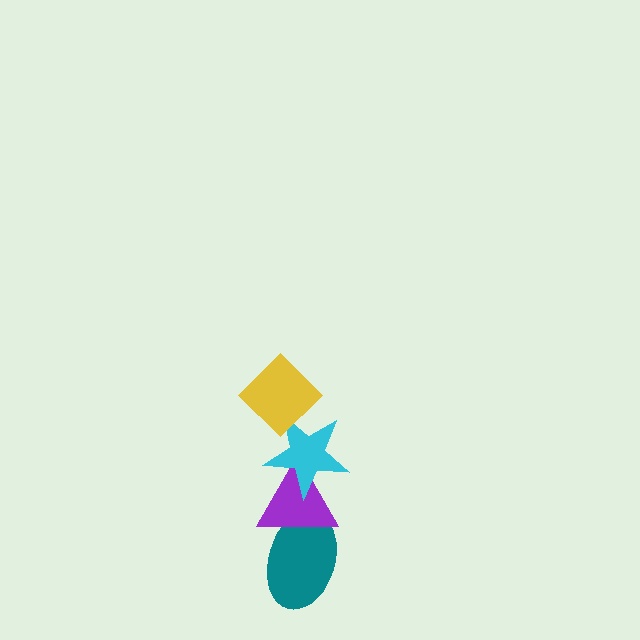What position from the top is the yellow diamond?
The yellow diamond is 1st from the top.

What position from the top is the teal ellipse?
The teal ellipse is 4th from the top.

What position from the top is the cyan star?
The cyan star is 2nd from the top.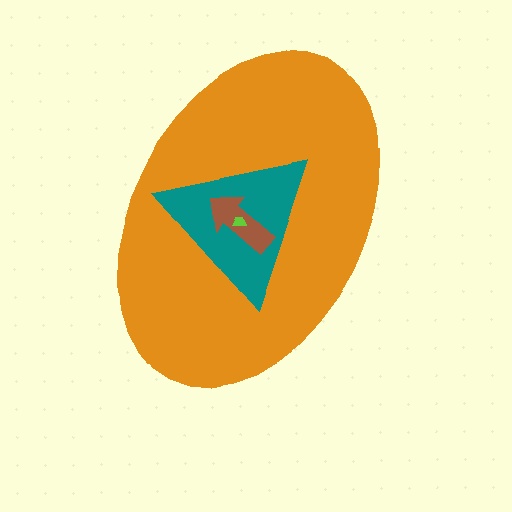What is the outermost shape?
The orange ellipse.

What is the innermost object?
The lime trapezoid.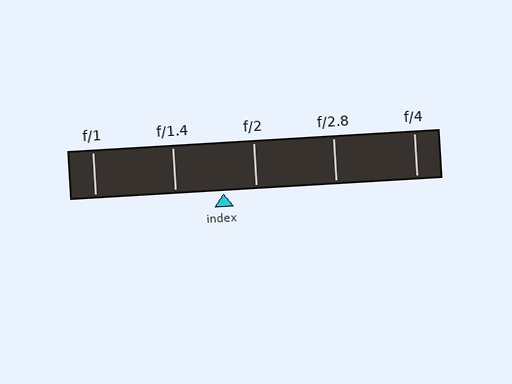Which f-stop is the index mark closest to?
The index mark is closest to f/2.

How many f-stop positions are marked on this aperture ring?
There are 5 f-stop positions marked.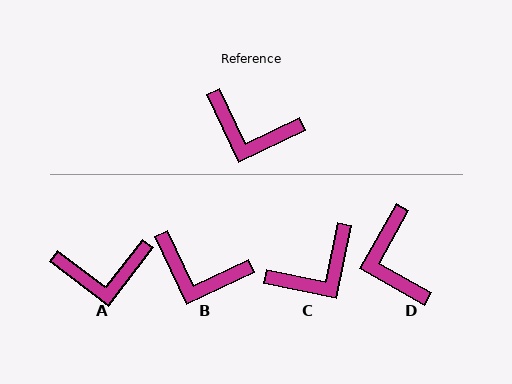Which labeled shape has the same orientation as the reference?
B.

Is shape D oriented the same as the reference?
No, it is off by about 55 degrees.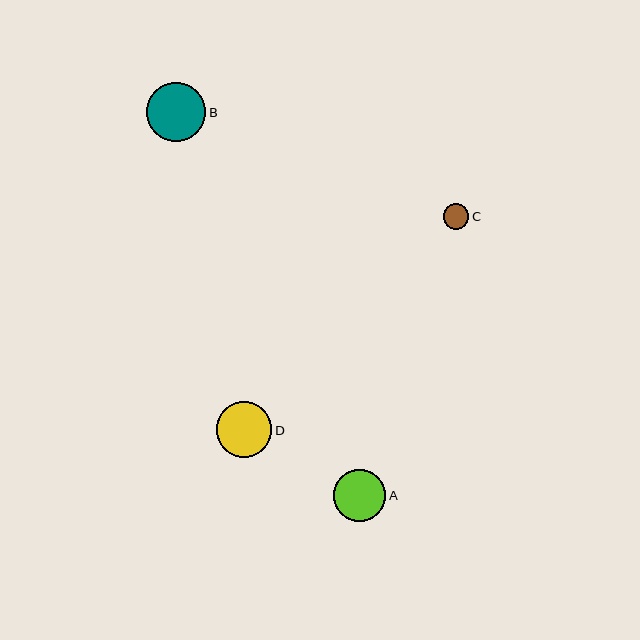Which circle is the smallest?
Circle C is the smallest with a size of approximately 26 pixels.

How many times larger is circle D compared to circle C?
Circle D is approximately 2.2 times the size of circle C.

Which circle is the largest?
Circle B is the largest with a size of approximately 59 pixels.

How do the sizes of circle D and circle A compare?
Circle D and circle A are approximately the same size.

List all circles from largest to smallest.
From largest to smallest: B, D, A, C.